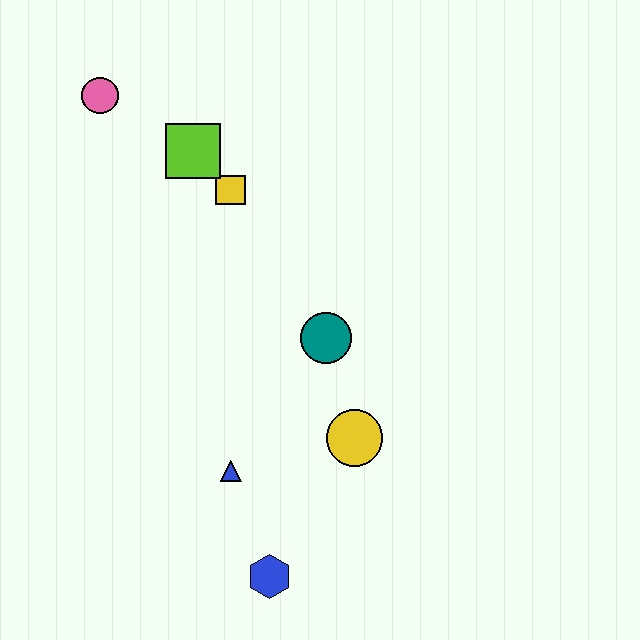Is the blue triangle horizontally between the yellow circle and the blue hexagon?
No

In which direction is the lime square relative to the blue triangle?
The lime square is above the blue triangle.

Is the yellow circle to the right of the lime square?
Yes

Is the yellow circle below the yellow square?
Yes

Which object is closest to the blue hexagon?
The blue triangle is closest to the blue hexagon.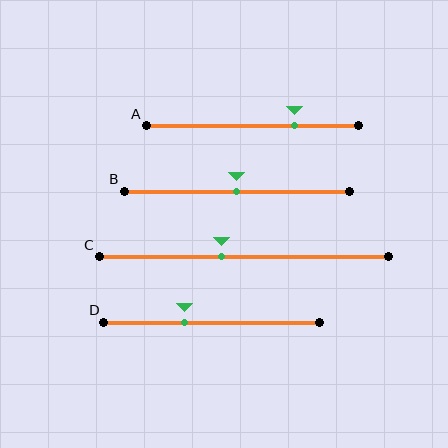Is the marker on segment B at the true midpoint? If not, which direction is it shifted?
Yes, the marker on segment B is at the true midpoint.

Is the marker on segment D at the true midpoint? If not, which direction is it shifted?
No, the marker on segment D is shifted to the left by about 13% of the segment length.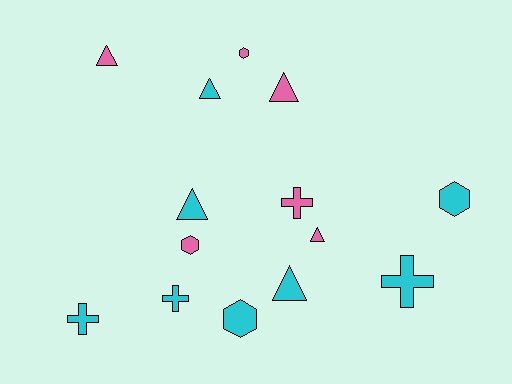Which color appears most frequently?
Cyan, with 8 objects.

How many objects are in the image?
There are 14 objects.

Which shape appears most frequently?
Triangle, with 6 objects.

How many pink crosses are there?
There is 1 pink cross.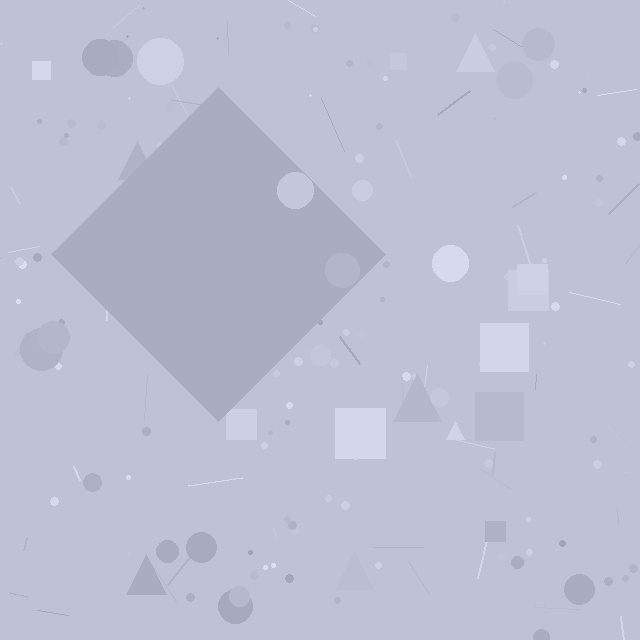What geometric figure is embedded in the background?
A diamond is embedded in the background.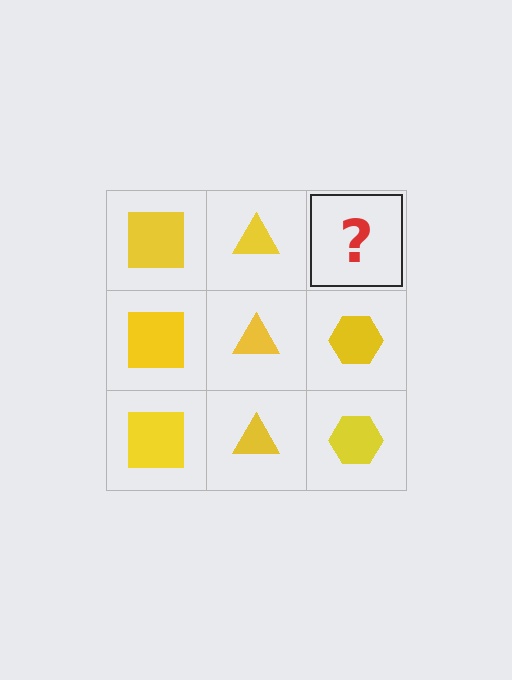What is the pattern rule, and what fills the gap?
The rule is that each column has a consistent shape. The gap should be filled with a yellow hexagon.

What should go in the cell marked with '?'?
The missing cell should contain a yellow hexagon.